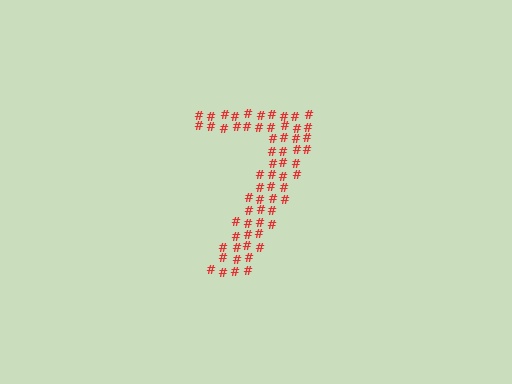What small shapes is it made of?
It is made of small hash symbols.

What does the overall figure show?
The overall figure shows the digit 7.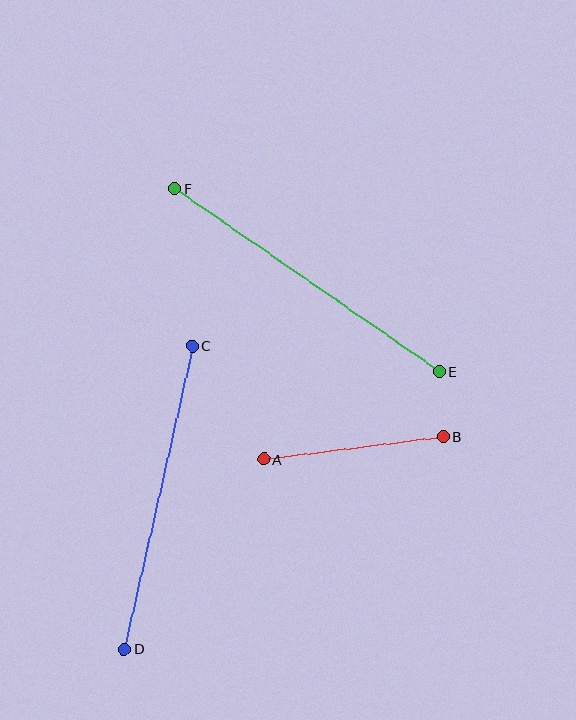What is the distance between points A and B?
The distance is approximately 181 pixels.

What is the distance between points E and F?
The distance is approximately 321 pixels.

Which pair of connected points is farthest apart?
Points E and F are farthest apart.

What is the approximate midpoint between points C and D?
The midpoint is at approximately (158, 498) pixels.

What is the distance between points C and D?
The distance is approximately 311 pixels.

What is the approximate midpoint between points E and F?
The midpoint is at approximately (307, 280) pixels.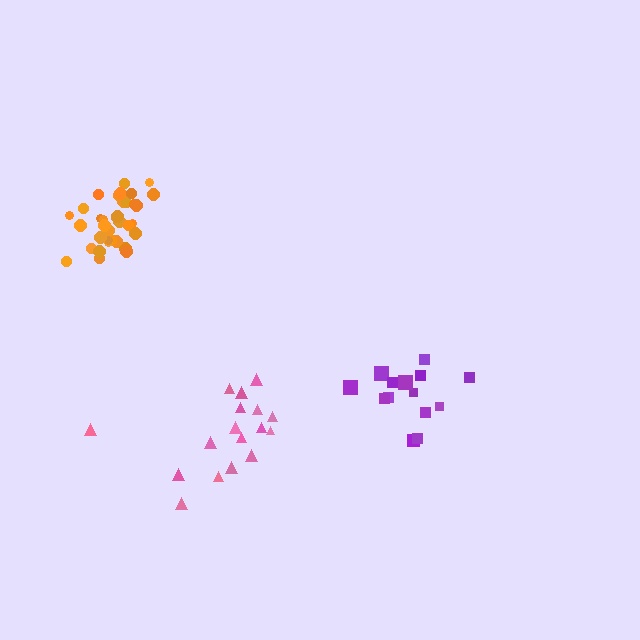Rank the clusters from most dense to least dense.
orange, purple, pink.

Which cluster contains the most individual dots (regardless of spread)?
Orange (35).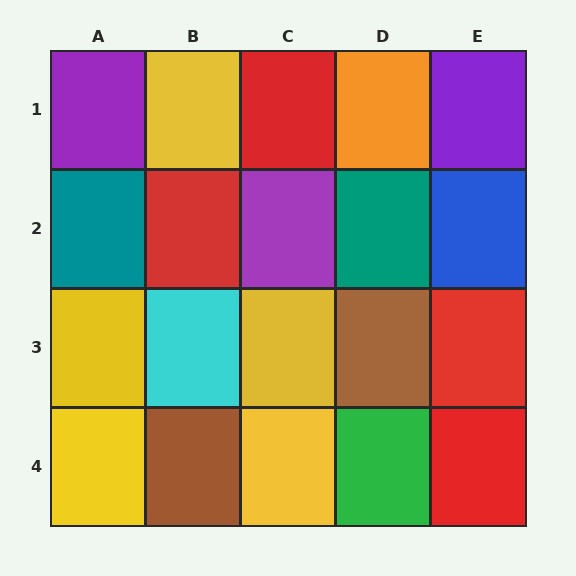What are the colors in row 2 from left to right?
Teal, red, purple, teal, blue.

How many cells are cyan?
1 cell is cyan.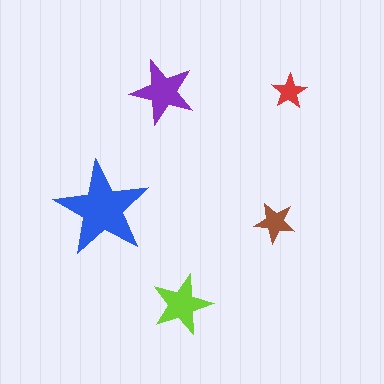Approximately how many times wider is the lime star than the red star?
About 1.5 times wider.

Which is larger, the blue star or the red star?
The blue one.